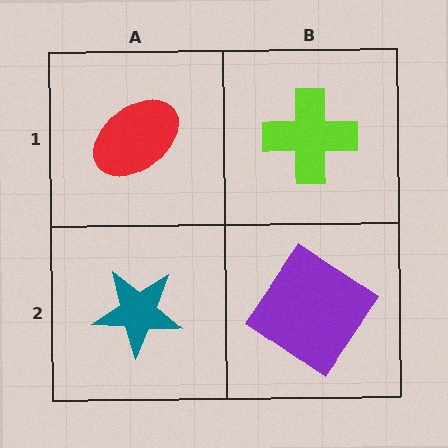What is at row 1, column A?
A red ellipse.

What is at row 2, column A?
A teal star.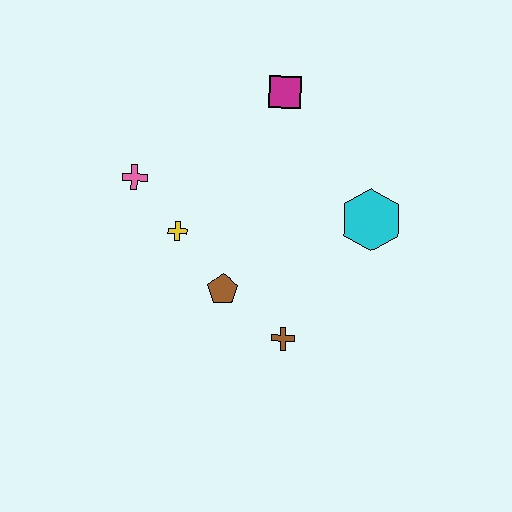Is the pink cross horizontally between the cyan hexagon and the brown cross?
No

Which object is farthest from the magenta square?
The brown cross is farthest from the magenta square.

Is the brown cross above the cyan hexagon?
No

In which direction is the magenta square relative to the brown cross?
The magenta square is above the brown cross.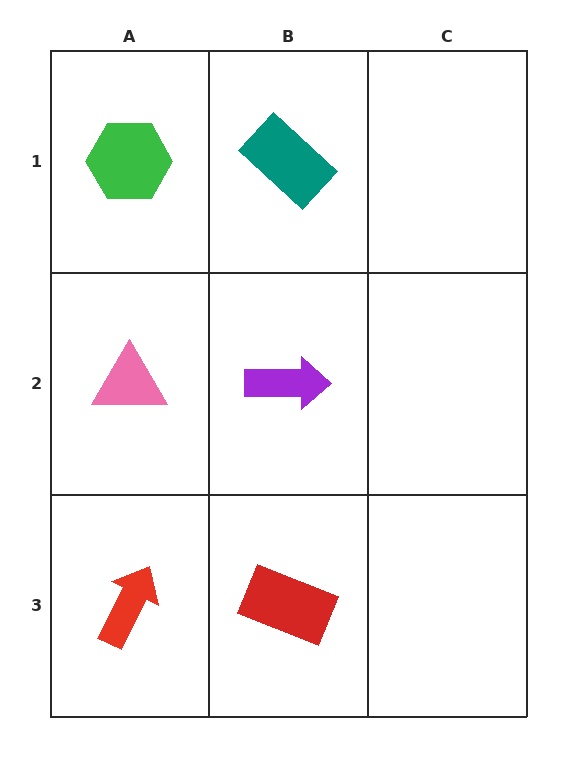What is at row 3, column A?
A red arrow.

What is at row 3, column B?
A red rectangle.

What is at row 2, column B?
A purple arrow.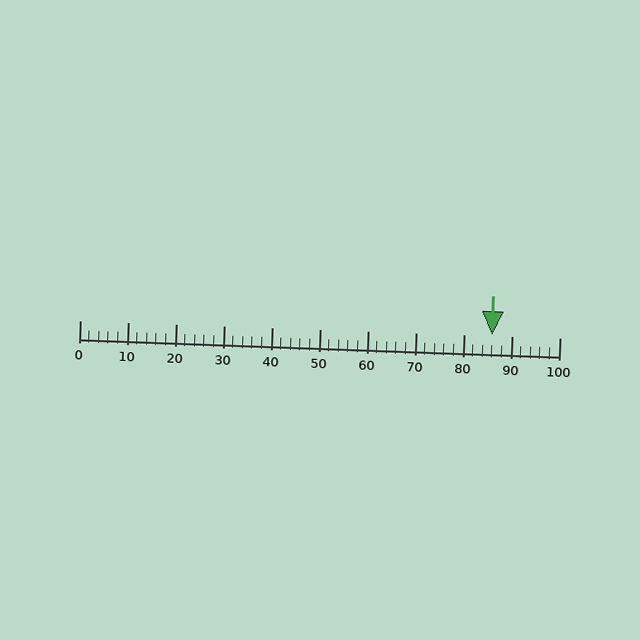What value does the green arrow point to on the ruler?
The green arrow points to approximately 86.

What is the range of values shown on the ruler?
The ruler shows values from 0 to 100.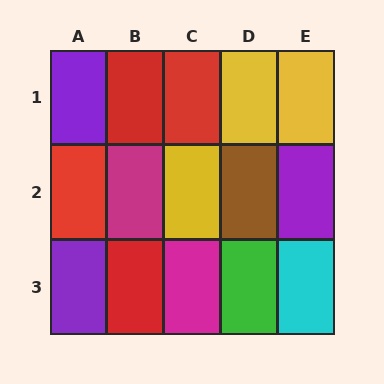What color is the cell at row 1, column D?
Yellow.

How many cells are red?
4 cells are red.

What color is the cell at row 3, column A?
Purple.